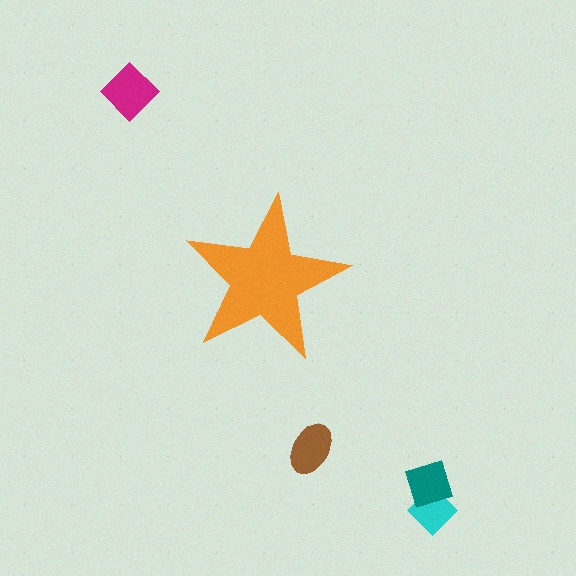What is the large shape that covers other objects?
An orange star.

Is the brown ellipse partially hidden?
No, the brown ellipse is fully visible.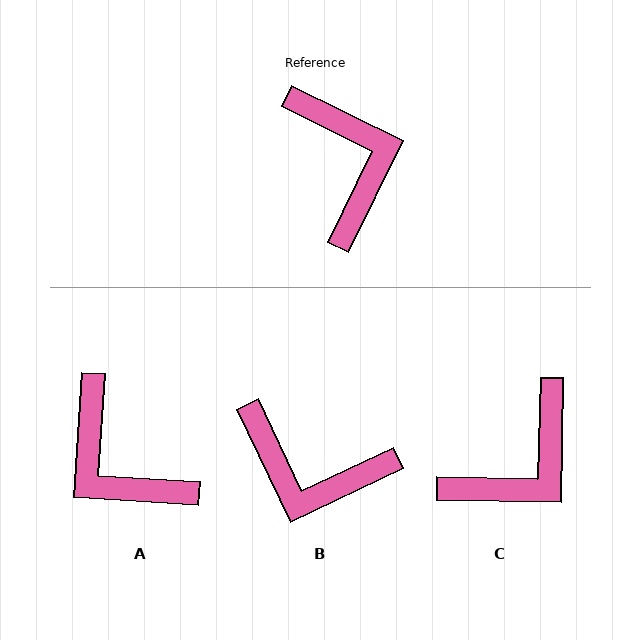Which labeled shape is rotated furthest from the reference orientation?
A, about 157 degrees away.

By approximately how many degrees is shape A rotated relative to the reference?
Approximately 157 degrees clockwise.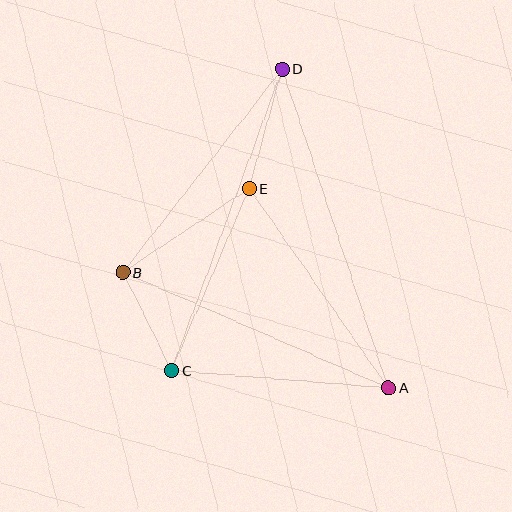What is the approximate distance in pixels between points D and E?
The distance between D and E is approximately 124 pixels.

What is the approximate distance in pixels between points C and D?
The distance between C and D is approximately 321 pixels.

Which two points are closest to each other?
Points B and C are closest to each other.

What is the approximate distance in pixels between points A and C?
The distance between A and C is approximately 218 pixels.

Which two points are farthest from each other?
Points A and D are farthest from each other.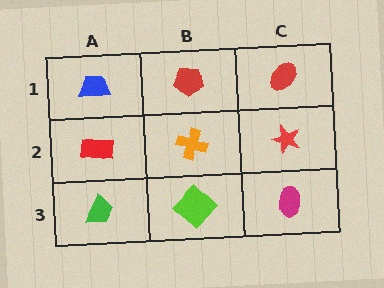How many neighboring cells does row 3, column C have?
2.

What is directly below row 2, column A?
A green trapezoid.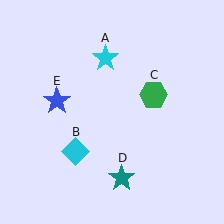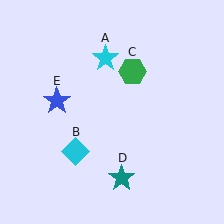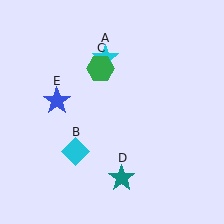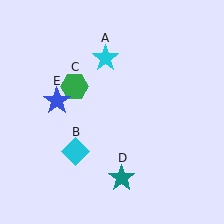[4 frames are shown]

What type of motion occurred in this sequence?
The green hexagon (object C) rotated counterclockwise around the center of the scene.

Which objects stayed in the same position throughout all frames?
Cyan star (object A) and cyan diamond (object B) and teal star (object D) and blue star (object E) remained stationary.